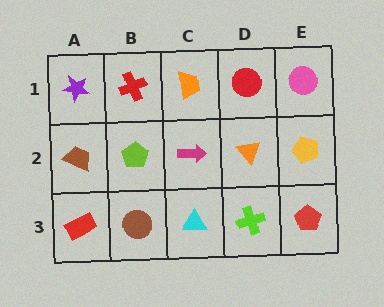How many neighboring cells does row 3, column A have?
2.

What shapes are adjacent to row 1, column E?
A yellow pentagon (row 2, column E), a red circle (row 1, column D).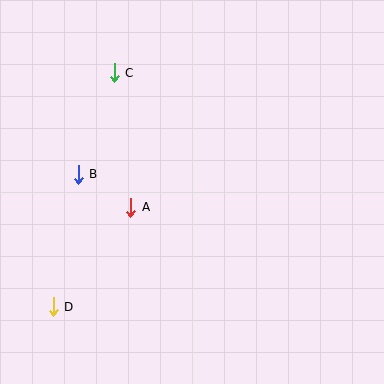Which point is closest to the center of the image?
Point A at (131, 207) is closest to the center.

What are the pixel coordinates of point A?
Point A is at (131, 207).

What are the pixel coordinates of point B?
Point B is at (78, 174).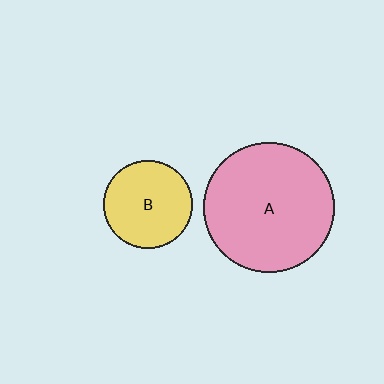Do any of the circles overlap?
No, none of the circles overlap.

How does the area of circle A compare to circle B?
Approximately 2.2 times.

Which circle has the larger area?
Circle A (pink).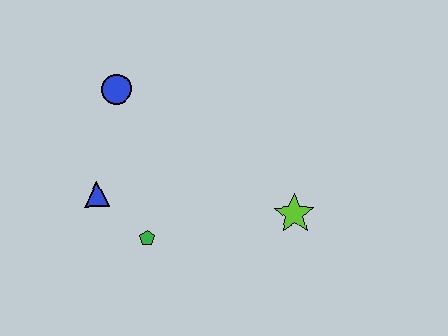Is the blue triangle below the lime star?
No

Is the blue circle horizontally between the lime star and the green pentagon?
No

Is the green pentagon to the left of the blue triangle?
No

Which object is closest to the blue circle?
The blue triangle is closest to the blue circle.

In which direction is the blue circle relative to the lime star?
The blue circle is to the left of the lime star.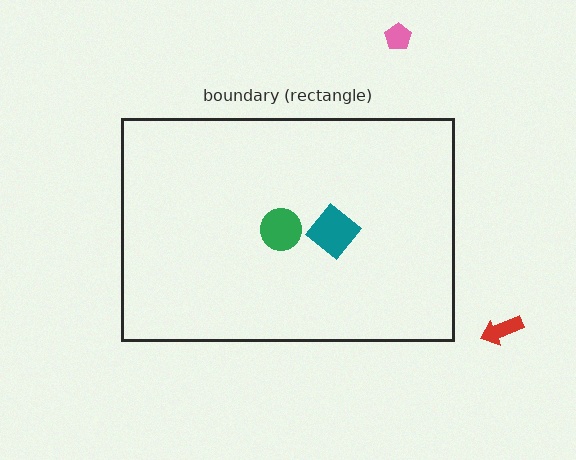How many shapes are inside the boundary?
2 inside, 2 outside.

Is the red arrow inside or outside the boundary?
Outside.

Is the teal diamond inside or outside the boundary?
Inside.